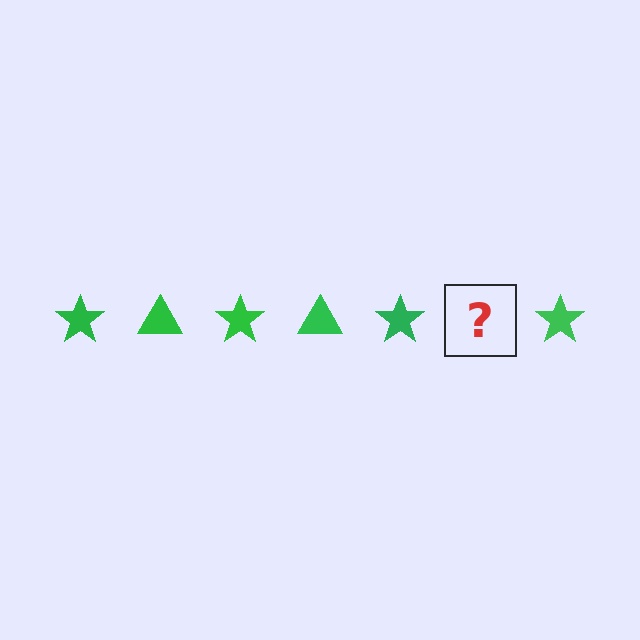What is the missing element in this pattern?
The missing element is a green triangle.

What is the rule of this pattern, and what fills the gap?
The rule is that the pattern cycles through star, triangle shapes in green. The gap should be filled with a green triangle.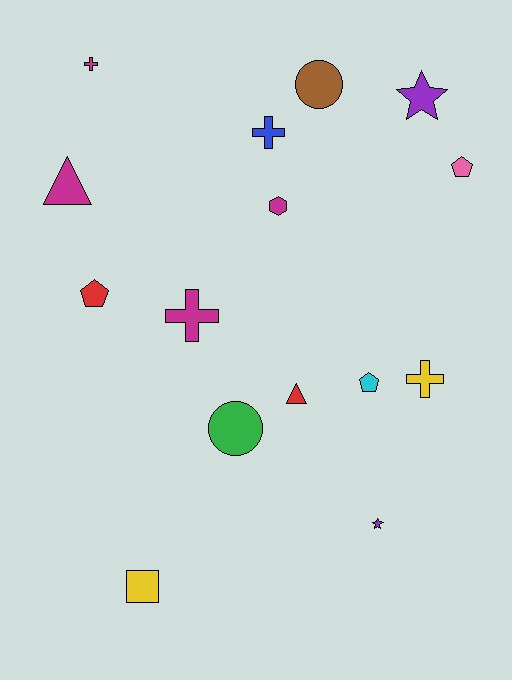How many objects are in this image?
There are 15 objects.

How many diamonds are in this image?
There are no diamonds.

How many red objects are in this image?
There are 2 red objects.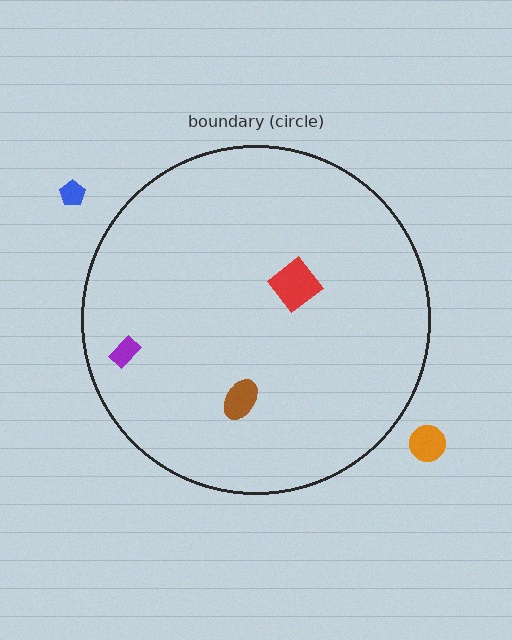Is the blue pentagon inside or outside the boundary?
Outside.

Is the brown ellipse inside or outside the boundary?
Inside.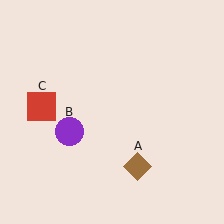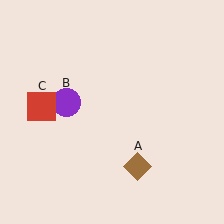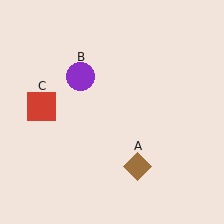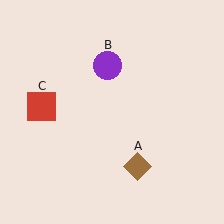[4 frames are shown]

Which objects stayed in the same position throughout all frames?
Brown diamond (object A) and red square (object C) remained stationary.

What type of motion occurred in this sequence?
The purple circle (object B) rotated clockwise around the center of the scene.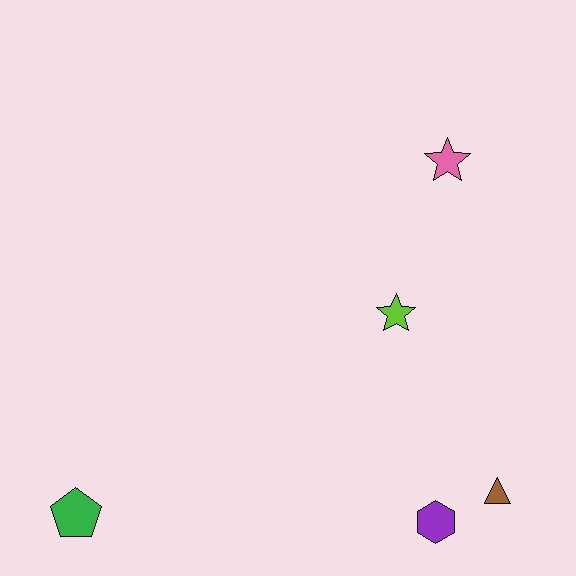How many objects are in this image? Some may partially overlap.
There are 5 objects.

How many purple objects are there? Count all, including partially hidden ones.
There is 1 purple object.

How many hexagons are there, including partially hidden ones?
There is 1 hexagon.